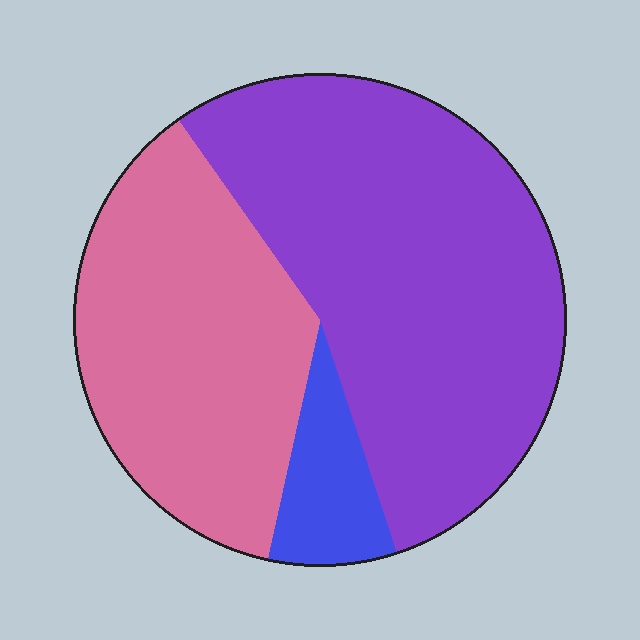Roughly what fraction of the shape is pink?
Pink takes up between a quarter and a half of the shape.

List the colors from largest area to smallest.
From largest to smallest: purple, pink, blue.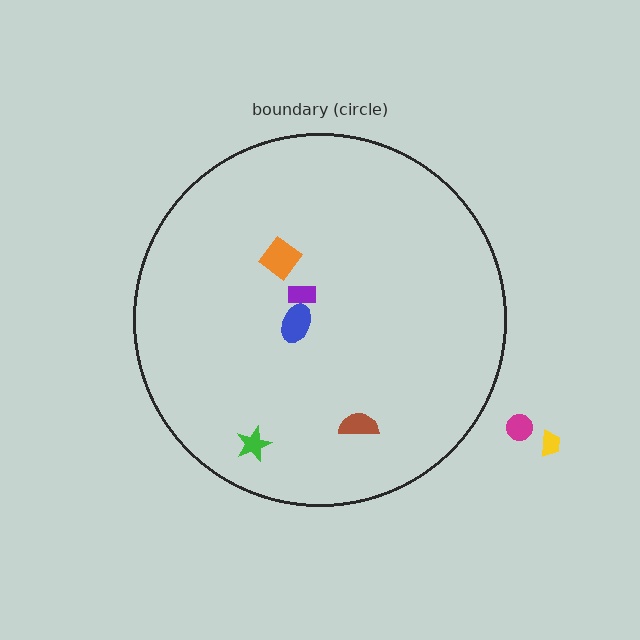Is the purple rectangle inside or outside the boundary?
Inside.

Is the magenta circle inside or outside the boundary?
Outside.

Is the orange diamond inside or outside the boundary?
Inside.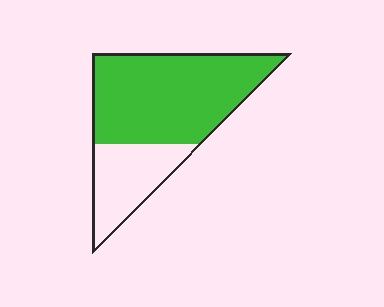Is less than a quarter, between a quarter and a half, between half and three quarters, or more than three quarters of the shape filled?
Between half and three quarters.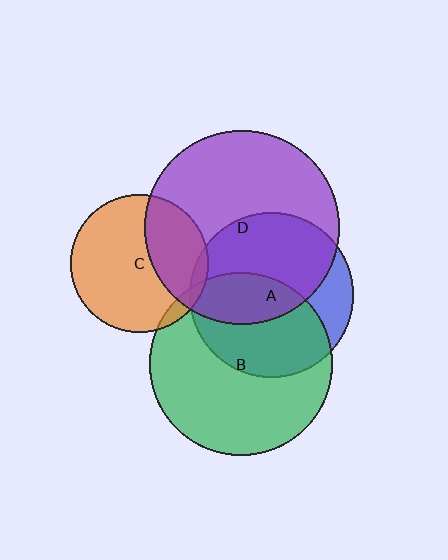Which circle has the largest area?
Circle D (purple).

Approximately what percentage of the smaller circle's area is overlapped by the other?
Approximately 50%.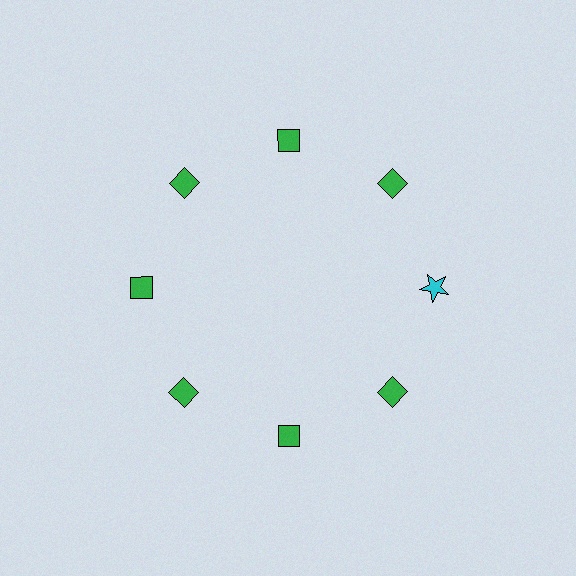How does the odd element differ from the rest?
It differs in both color (cyan instead of green) and shape (star instead of diamond).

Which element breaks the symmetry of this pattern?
The cyan star at roughly the 3 o'clock position breaks the symmetry. All other shapes are green diamonds.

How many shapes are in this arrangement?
There are 8 shapes arranged in a ring pattern.